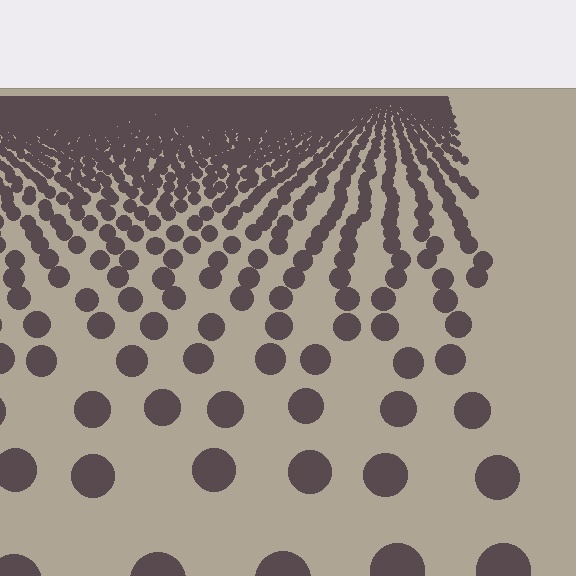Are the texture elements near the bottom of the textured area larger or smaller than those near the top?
Larger. Near the bottom, elements are closer to the viewer and appear at a bigger on-screen size.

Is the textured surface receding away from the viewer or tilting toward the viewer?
The surface is receding away from the viewer. Texture elements get smaller and denser toward the top.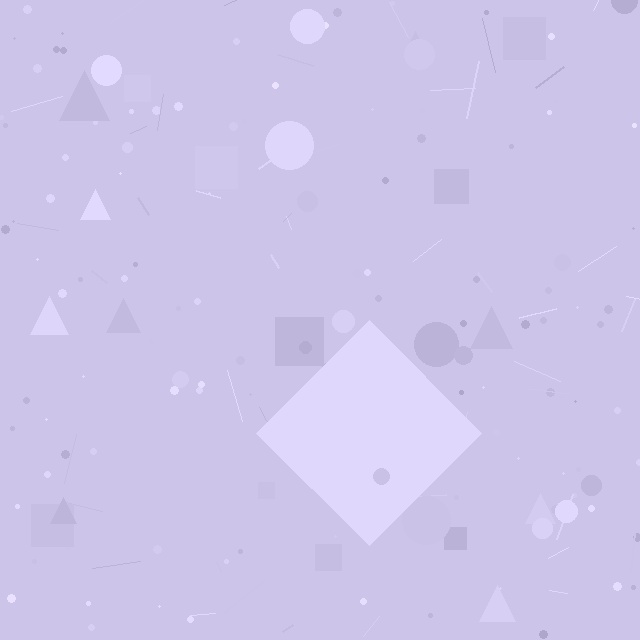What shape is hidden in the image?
A diamond is hidden in the image.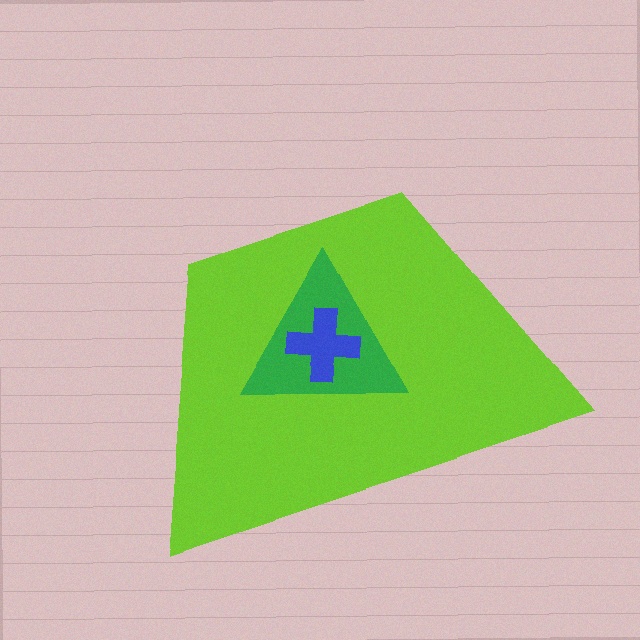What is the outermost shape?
The lime trapezoid.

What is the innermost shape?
The blue cross.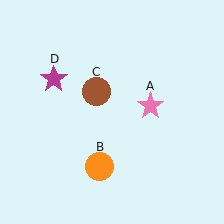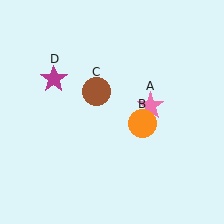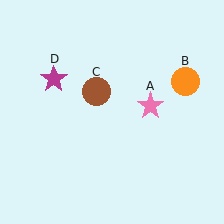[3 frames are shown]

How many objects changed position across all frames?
1 object changed position: orange circle (object B).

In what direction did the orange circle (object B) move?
The orange circle (object B) moved up and to the right.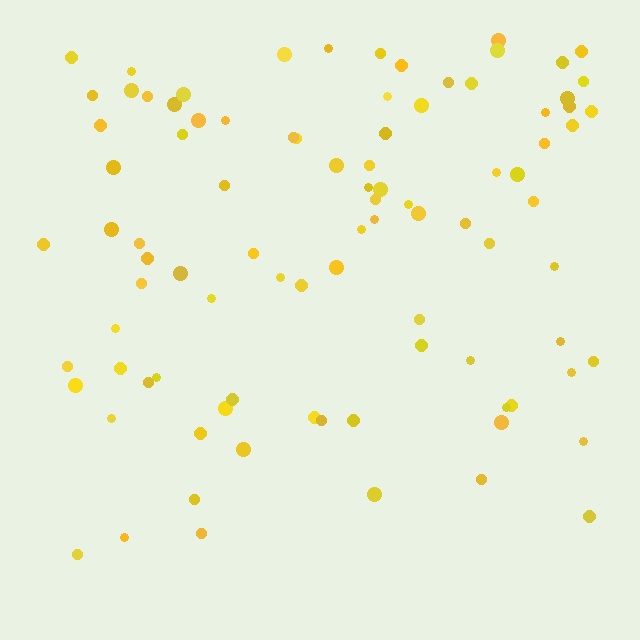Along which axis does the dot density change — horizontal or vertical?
Vertical.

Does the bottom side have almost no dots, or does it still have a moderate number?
Still a moderate number, just noticeably fewer than the top.